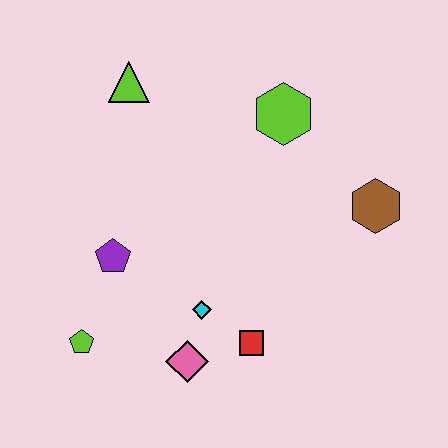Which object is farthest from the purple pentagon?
The brown hexagon is farthest from the purple pentagon.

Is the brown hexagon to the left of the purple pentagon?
No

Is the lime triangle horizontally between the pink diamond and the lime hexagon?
No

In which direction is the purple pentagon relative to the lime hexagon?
The purple pentagon is to the left of the lime hexagon.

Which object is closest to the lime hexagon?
The brown hexagon is closest to the lime hexagon.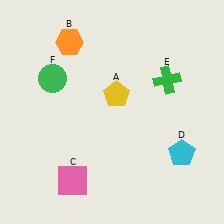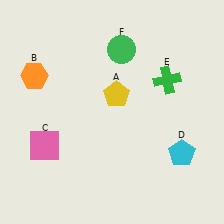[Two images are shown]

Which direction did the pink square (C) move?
The pink square (C) moved up.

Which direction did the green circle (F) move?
The green circle (F) moved right.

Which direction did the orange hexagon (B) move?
The orange hexagon (B) moved left.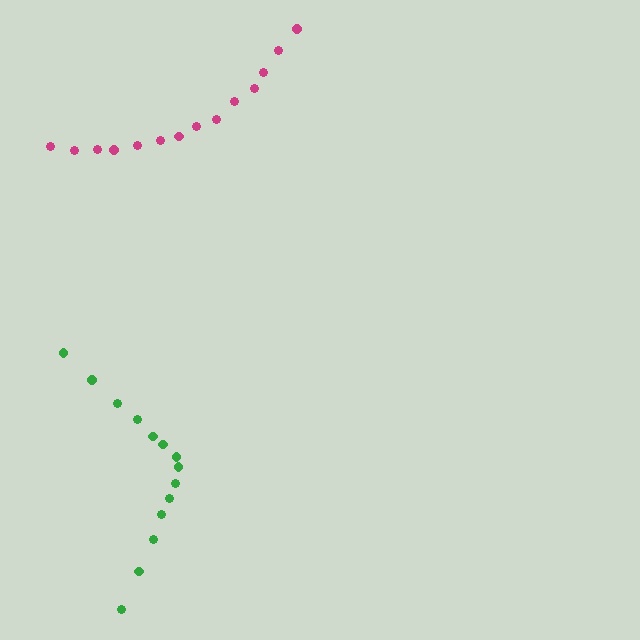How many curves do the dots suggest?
There are 2 distinct paths.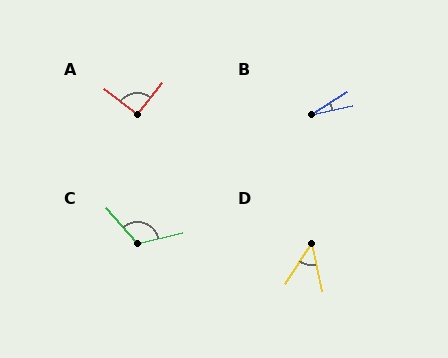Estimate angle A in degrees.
Approximately 91 degrees.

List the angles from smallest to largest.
B (20°), D (45°), A (91°), C (118°).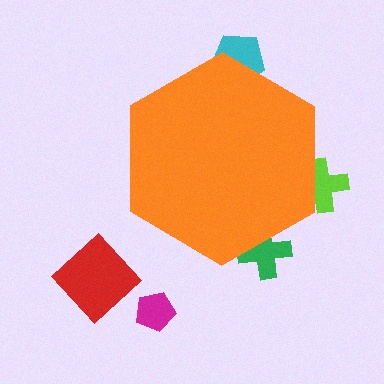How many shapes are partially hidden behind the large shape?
3 shapes are partially hidden.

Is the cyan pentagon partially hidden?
Yes, the cyan pentagon is partially hidden behind the orange hexagon.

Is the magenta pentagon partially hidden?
No, the magenta pentagon is fully visible.